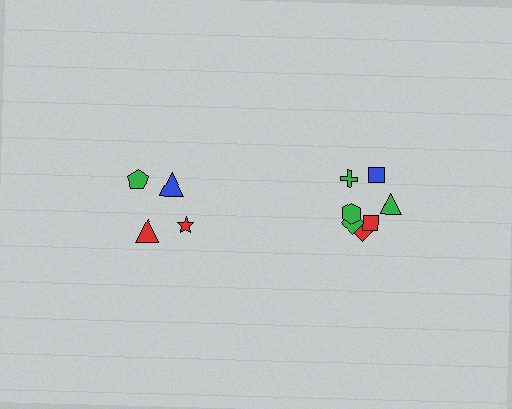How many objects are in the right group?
There are 7 objects.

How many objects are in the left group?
There are 4 objects.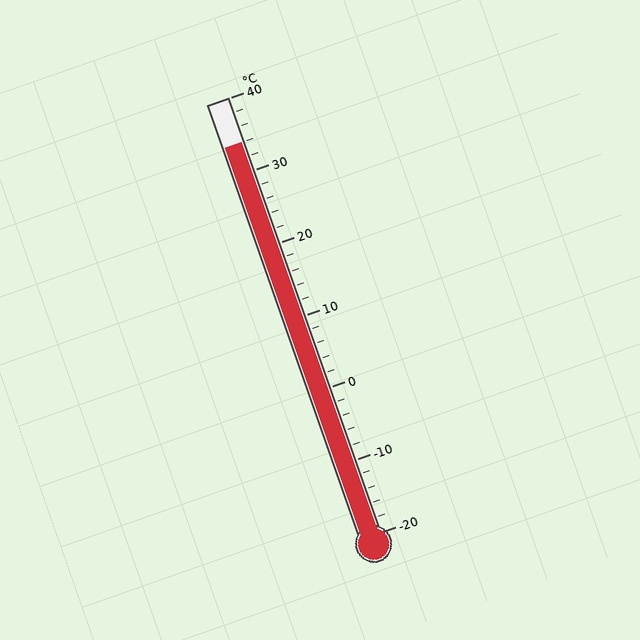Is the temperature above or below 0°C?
The temperature is above 0°C.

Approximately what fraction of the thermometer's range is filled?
The thermometer is filled to approximately 90% of its range.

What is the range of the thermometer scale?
The thermometer scale ranges from -20°C to 40°C.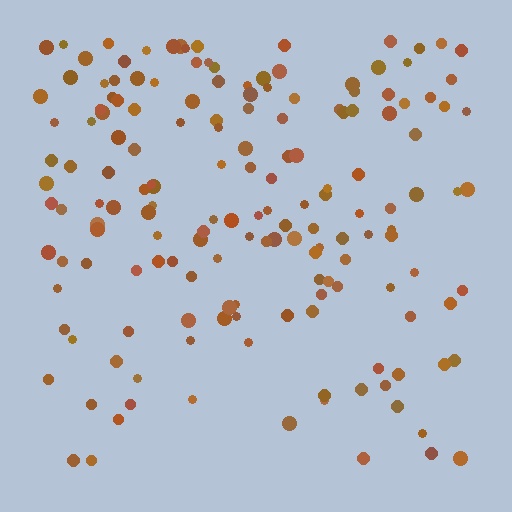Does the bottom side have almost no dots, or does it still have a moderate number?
Still a moderate number, just noticeably fewer than the top.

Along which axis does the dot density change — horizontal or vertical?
Vertical.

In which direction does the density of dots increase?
From bottom to top, with the top side densest.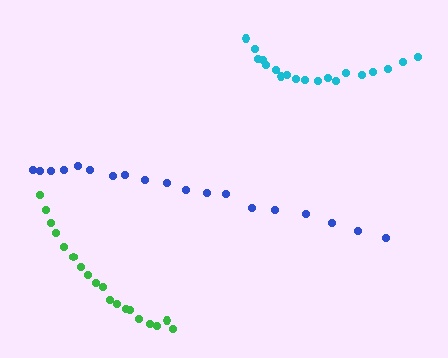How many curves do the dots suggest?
There are 3 distinct paths.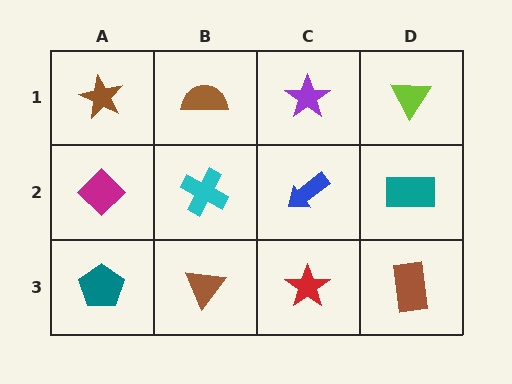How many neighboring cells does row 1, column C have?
3.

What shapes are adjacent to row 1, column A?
A magenta diamond (row 2, column A), a brown semicircle (row 1, column B).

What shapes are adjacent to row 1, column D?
A teal rectangle (row 2, column D), a purple star (row 1, column C).